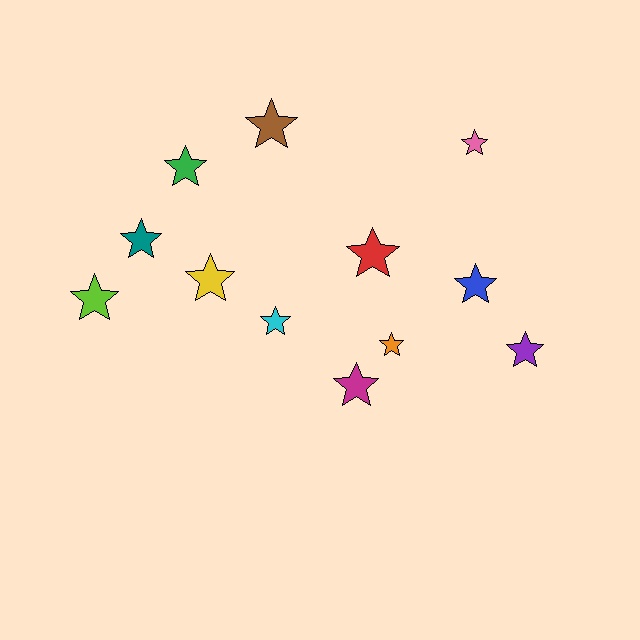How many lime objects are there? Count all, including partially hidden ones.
There is 1 lime object.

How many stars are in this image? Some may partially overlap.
There are 12 stars.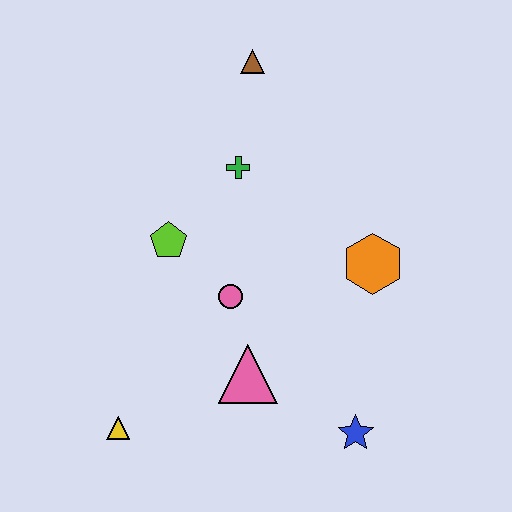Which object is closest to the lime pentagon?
The pink circle is closest to the lime pentagon.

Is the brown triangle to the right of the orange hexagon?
No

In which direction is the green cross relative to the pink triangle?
The green cross is above the pink triangle.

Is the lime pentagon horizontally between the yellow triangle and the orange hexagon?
Yes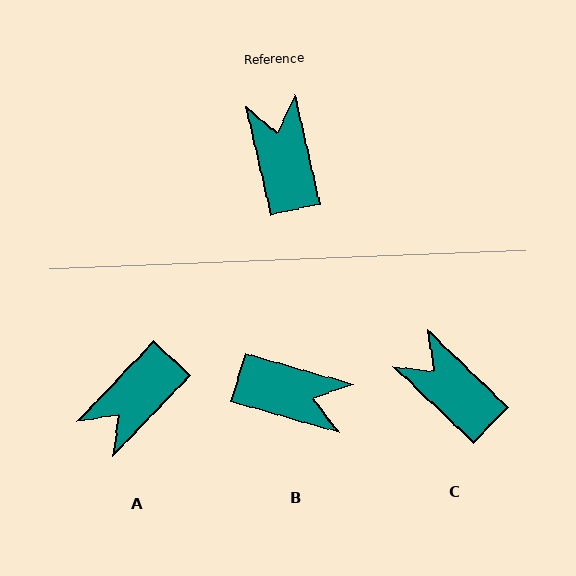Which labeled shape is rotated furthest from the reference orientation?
A, about 123 degrees away.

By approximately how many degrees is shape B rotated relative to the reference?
Approximately 119 degrees clockwise.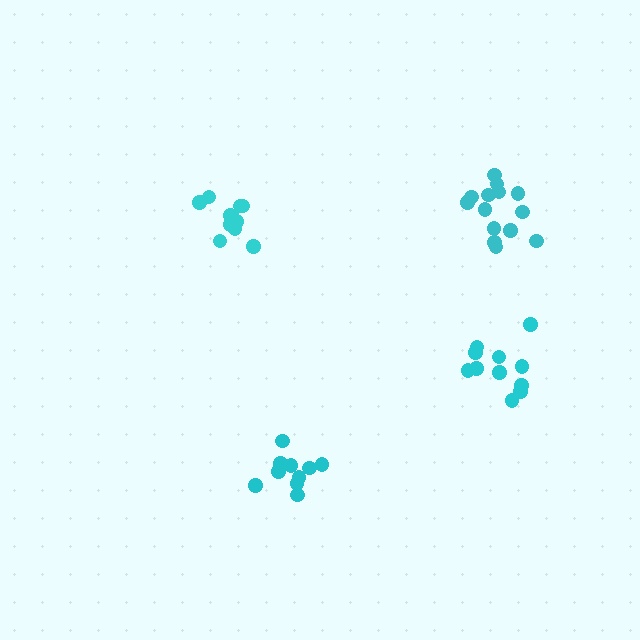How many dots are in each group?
Group 1: 10 dots, Group 2: 12 dots, Group 3: 11 dots, Group 4: 14 dots (47 total).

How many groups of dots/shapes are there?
There are 4 groups.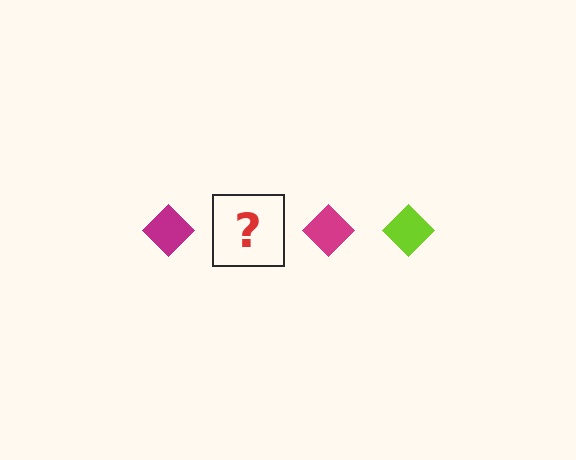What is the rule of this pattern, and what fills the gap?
The rule is that the pattern cycles through magenta, lime diamonds. The gap should be filled with a lime diamond.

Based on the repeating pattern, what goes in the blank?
The blank should be a lime diamond.